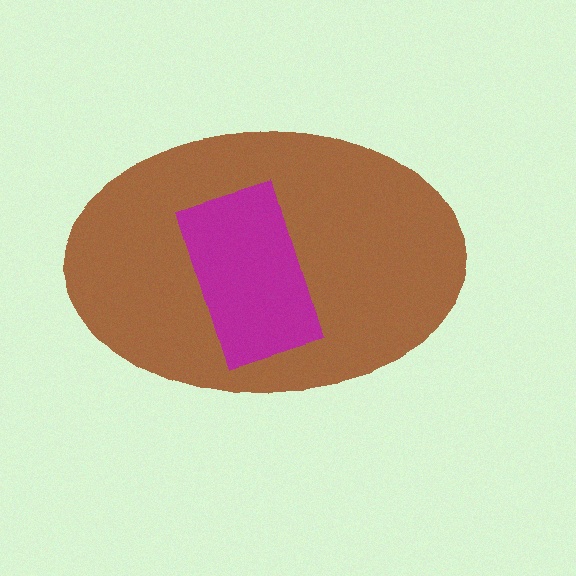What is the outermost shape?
The brown ellipse.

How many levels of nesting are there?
2.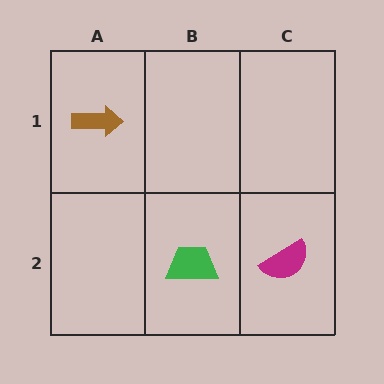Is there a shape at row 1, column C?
No, that cell is empty.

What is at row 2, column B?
A green trapezoid.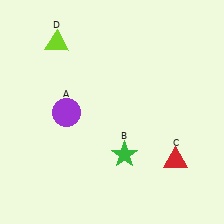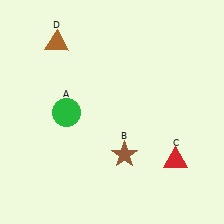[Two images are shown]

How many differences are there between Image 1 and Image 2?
There are 3 differences between the two images.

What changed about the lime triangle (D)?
In Image 1, D is lime. In Image 2, it changed to brown.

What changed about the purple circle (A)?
In Image 1, A is purple. In Image 2, it changed to green.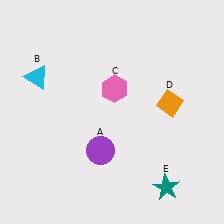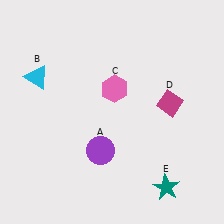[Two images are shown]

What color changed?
The diamond (D) changed from orange in Image 1 to magenta in Image 2.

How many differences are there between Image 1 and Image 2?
There is 1 difference between the two images.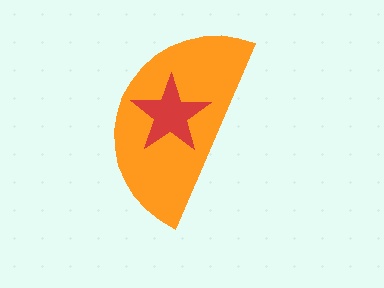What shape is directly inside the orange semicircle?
The red star.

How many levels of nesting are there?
2.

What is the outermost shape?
The orange semicircle.